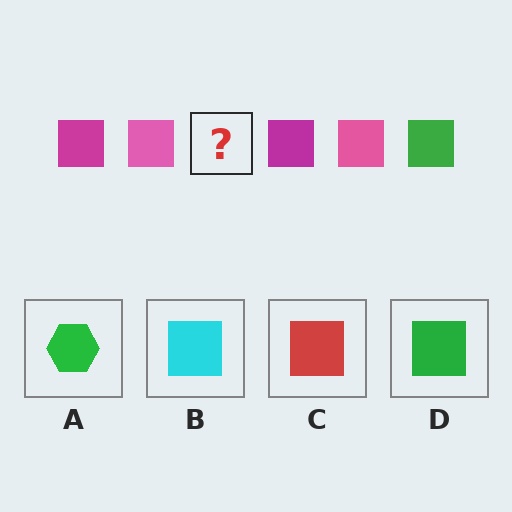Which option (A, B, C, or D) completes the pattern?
D.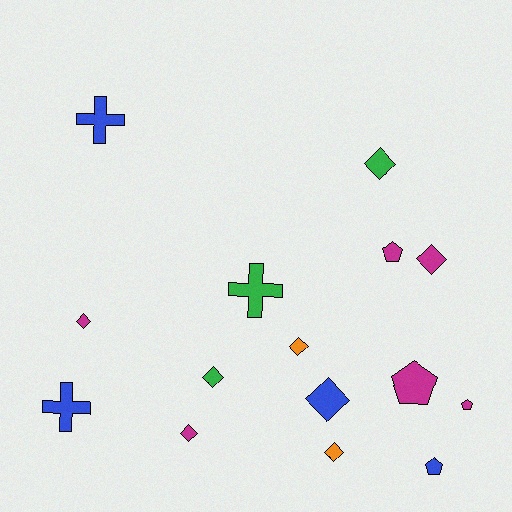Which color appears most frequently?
Magenta, with 6 objects.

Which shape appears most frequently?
Diamond, with 8 objects.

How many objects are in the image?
There are 15 objects.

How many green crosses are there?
There is 1 green cross.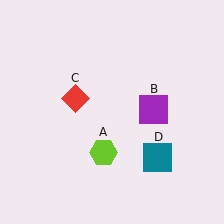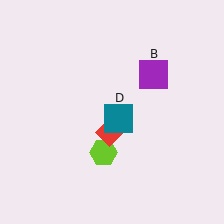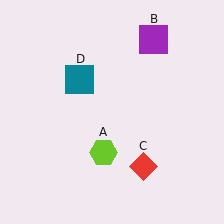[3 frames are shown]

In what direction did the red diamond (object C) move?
The red diamond (object C) moved down and to the right.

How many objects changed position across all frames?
3 objects changed position: purple square (object B), red diamond (object C), teal square (object D).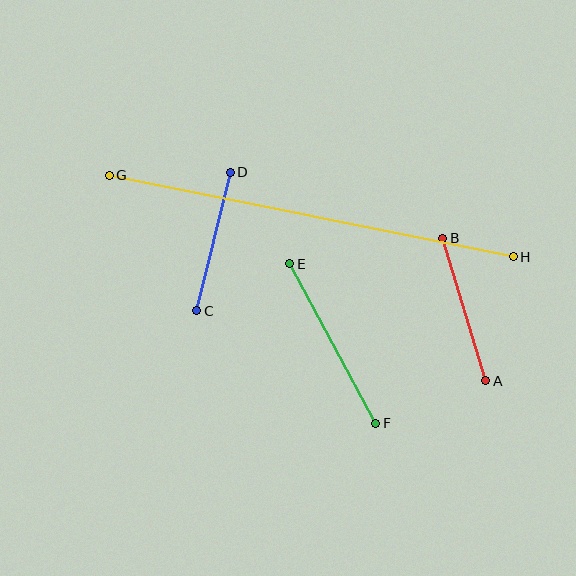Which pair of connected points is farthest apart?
Points G and H are farthest apart.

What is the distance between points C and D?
The distance is approximately 142 pixels.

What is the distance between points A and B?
The distance is approximately 149 pixels.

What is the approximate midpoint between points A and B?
The midpoint is at approximately (464, 309) pixels.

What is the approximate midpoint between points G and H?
The midpoint is at approximately (311, 216) pixels.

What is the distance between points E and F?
The distance is approximately 181 pixels.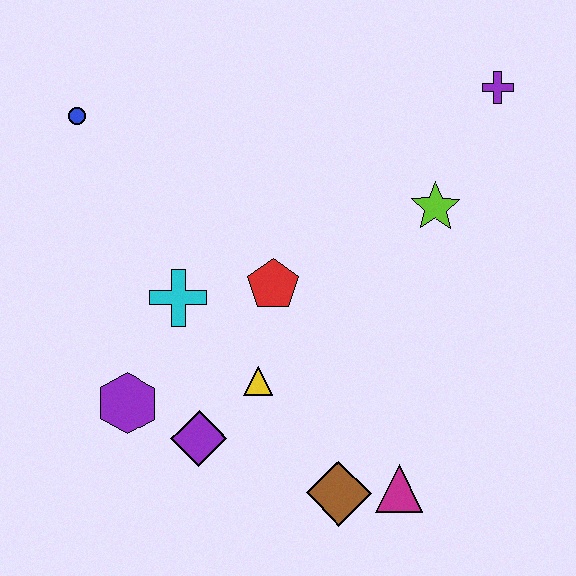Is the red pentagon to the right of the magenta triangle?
No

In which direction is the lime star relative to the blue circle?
The lime star is to the right of the blue circle.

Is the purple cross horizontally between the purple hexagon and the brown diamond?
No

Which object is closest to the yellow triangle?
The purple diamond is closest to the yellow triangle.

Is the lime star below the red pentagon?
No